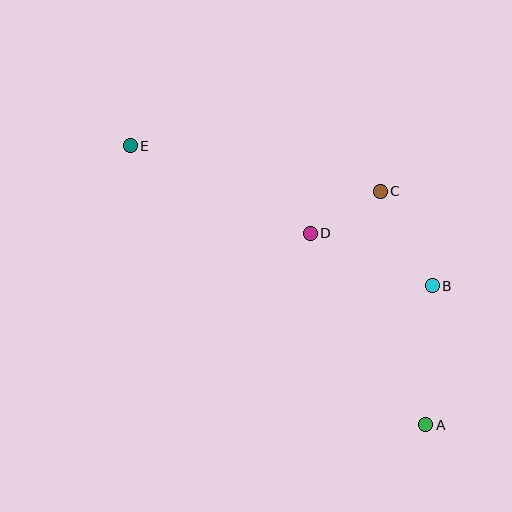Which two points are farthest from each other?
Points A and E are farthest from each other.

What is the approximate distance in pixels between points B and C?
The distance between B and C is approximately 108 pixels.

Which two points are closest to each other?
Points C and D are closest to each other.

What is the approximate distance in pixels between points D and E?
The distance between D and E is approximately 200 pixels.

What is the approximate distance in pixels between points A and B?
The distance between A and B is approximately 139 pixels.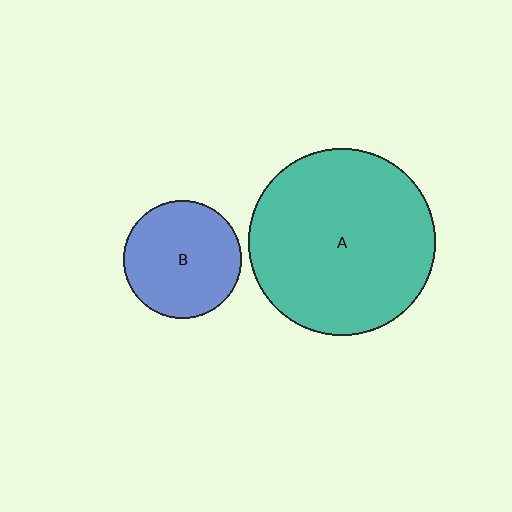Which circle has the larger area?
Circle A (teal).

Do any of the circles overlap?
No, none of the circles overlap.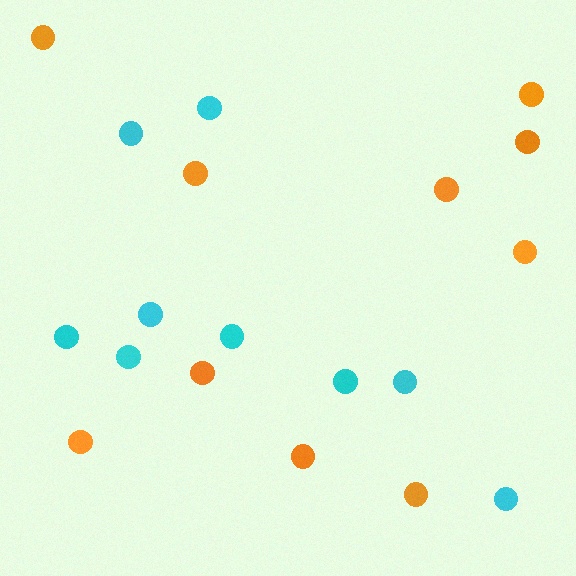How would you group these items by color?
There are 2 groups: one group of cyan circles (9) and one group of orange circles (10).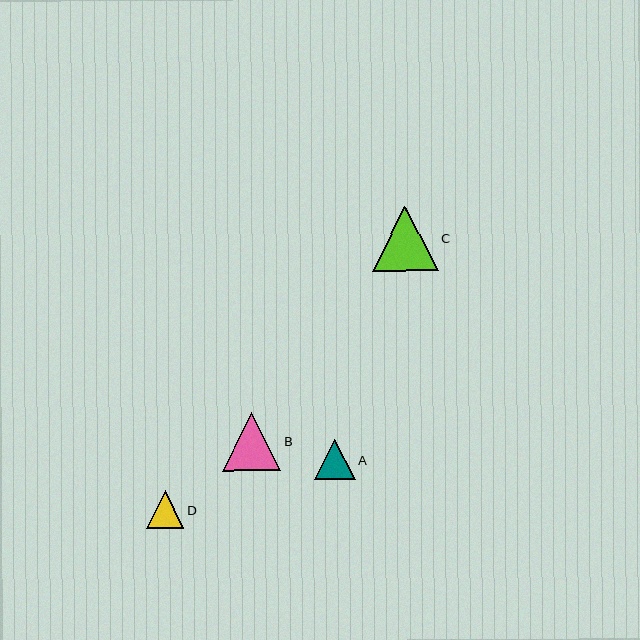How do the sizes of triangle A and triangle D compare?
Triangle A and triangle D are approximately the same size.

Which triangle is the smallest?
Triangle D is the smallest with a size of approximately 37 pixels.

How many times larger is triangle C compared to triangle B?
Triangle C is approximately 1.1 times the size of triangle B.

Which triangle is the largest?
Triangle C is the largest with a size of approximately 66 pixels.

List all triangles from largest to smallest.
From largest to smallest: C, B, A, D.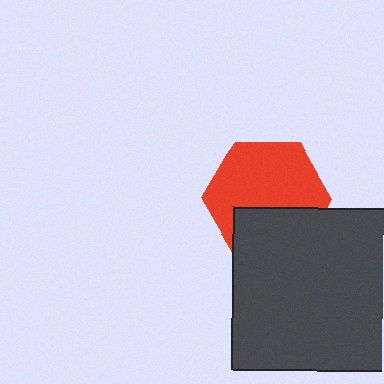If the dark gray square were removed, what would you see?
You would see the complete red hexagon.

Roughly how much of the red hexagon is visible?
About half of it is visible (roughly 64%).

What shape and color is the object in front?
The object in front is a dark gray square.